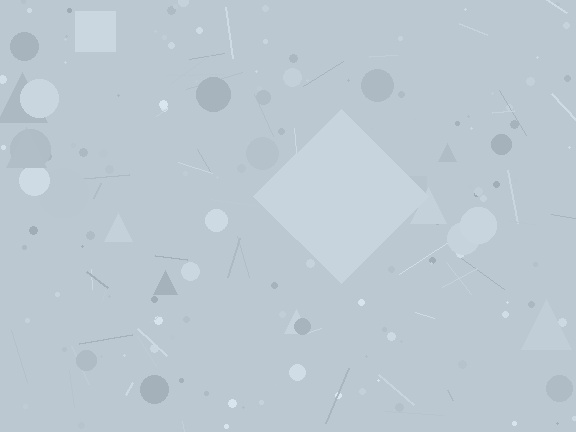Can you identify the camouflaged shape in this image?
The camouflaged shape is a diamond.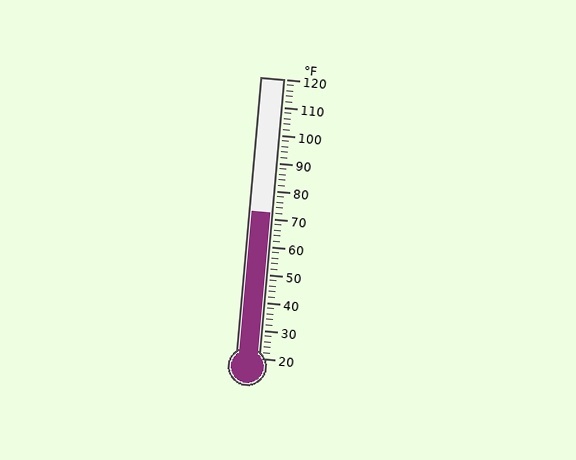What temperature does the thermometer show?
The thermometer shows approximately 72°F.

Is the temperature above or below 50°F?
The temperature is above 50°F.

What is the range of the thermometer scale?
The thermometer scale ranges from 20°F to 120°F.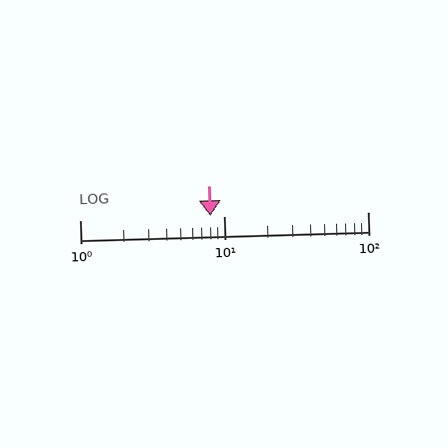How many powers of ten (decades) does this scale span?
The scale spans 2 decades, from 1 to 100.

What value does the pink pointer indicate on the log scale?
The pointer indicates approximately 8.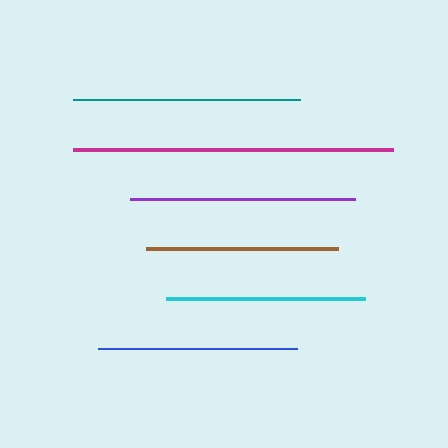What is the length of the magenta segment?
The magenta segment is approximately 320 pixels long.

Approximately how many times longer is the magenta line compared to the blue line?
The magenta line is approximately 1.6 times the length of the blue line.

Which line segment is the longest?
The magenta line is the longest at approximately 320 pixels.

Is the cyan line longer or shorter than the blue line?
The blue line is longer than the cyan line.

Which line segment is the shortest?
The brown line is the shortest at approximately 193 pixels.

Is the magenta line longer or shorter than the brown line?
The magenta line is longer than the brown line.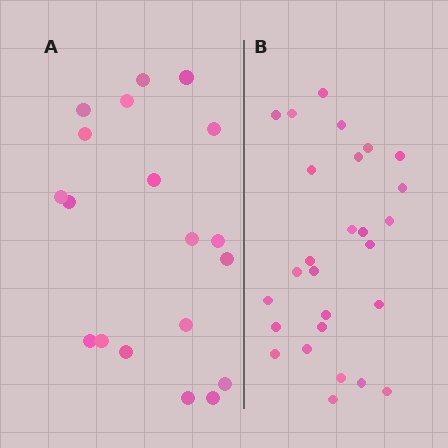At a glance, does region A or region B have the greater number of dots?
Region B (the right region) has more dots.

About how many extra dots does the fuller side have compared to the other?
Region B has roughly 8 or so more dots than region A.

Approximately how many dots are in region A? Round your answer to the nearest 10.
About 20 dots. (The exact count is 19, which rounds to 20.)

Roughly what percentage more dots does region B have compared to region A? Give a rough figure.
About 40% more.